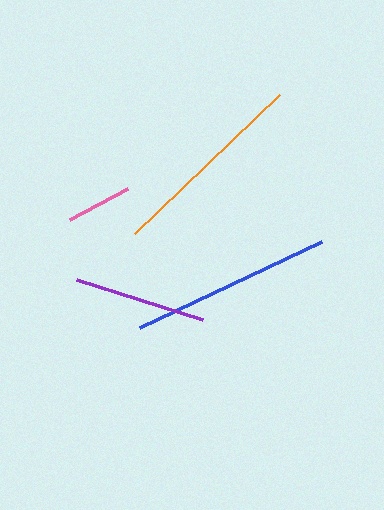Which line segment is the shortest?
The pink line is the shortest at approximately 66 pixels.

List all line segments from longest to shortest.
From longest to shortest: blue, orange, purple, pink.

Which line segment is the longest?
The blue line is the longest at approximately 201 pixels.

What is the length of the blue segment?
The blue segment is approximately 201 pixels long.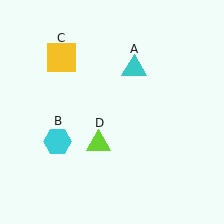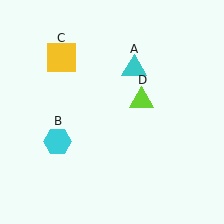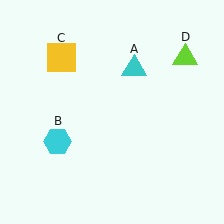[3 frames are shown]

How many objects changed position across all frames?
1 object changed position: lime triangle (object D).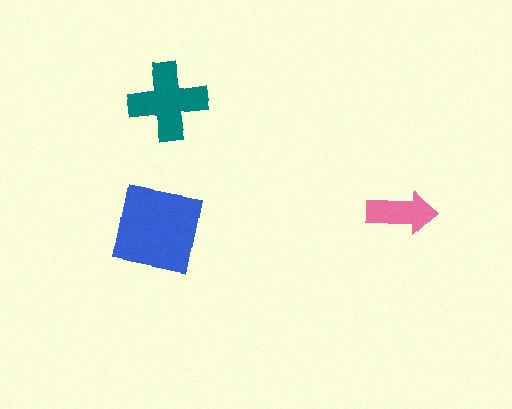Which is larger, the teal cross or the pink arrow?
The teal cross.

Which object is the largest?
The blue square.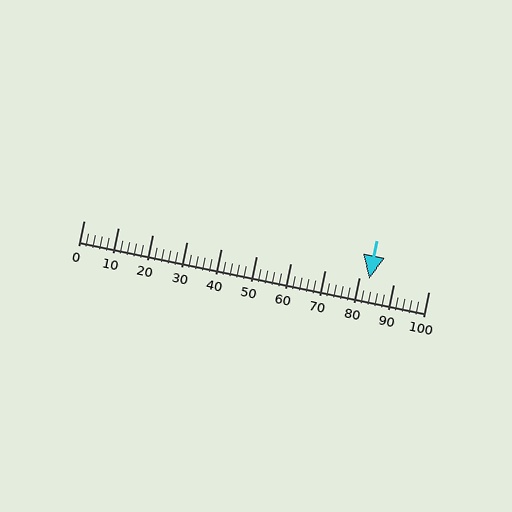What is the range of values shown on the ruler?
The ruler shows values from 0 to 100.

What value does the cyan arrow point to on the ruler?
The cyan arrow points to approximately 83.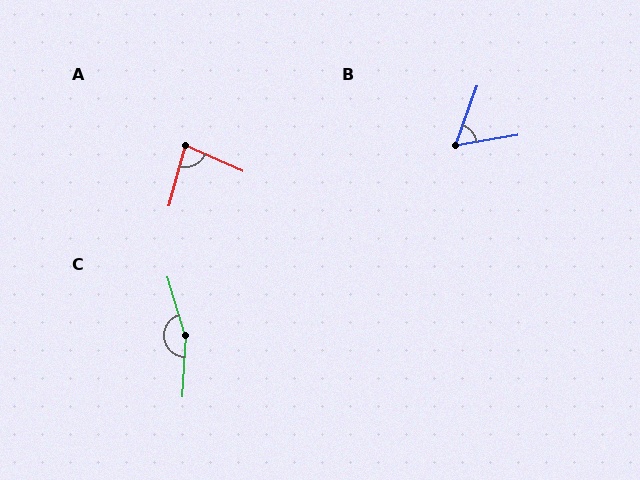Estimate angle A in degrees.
Approximately 81 degrees.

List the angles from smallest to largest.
B (61°), A (81°), C (160°).